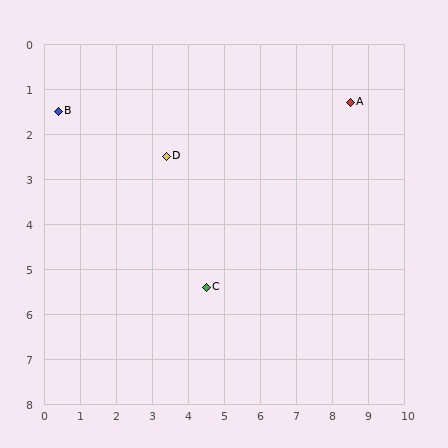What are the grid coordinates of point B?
Point B is at approximately (0.4, 1.5).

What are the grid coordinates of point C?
Point C is at approximately (4.5, 5.4).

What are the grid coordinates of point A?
Point A is at approximately (8.5, 1.3).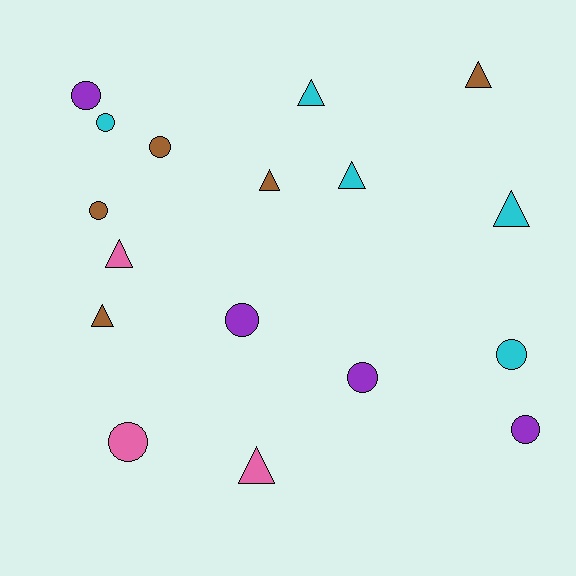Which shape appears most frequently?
Circle, with 9 objects.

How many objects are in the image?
There are 17 objects.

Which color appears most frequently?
Brown, with 5 objects.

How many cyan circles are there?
There are 2 cyan circles.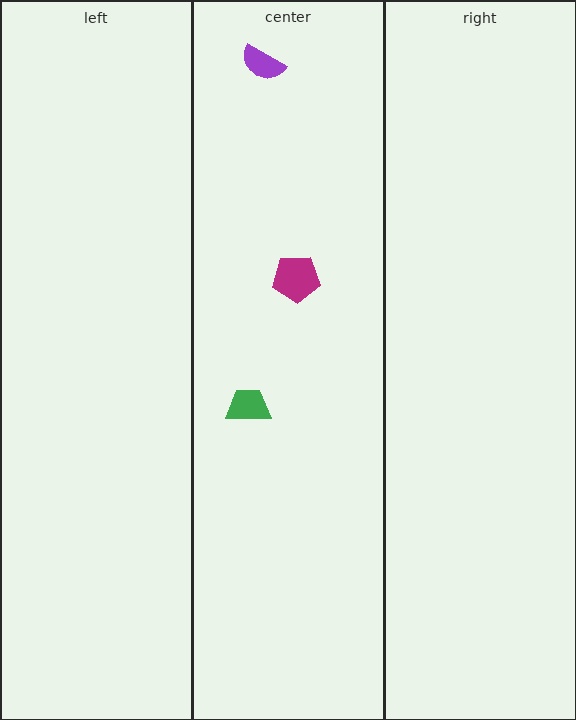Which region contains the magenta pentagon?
The center region.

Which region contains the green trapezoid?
The center region.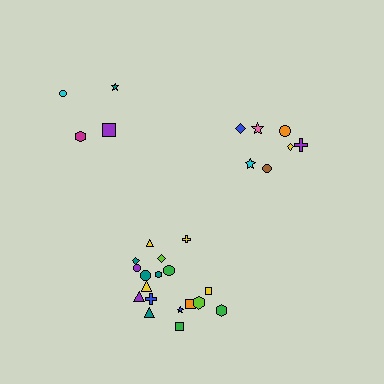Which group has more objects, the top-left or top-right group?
The top-right group.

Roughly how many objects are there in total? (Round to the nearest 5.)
Roughly 30 objects in total.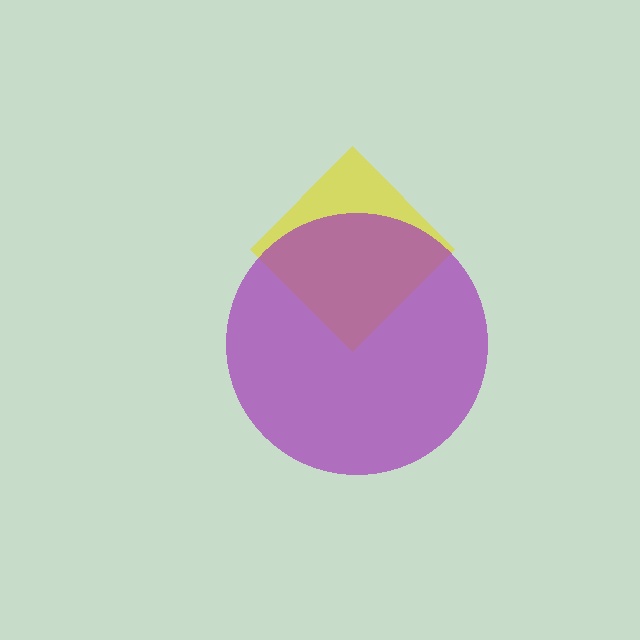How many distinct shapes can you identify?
There are 2 distinct shapes: a yellow diamond, a purple circle.